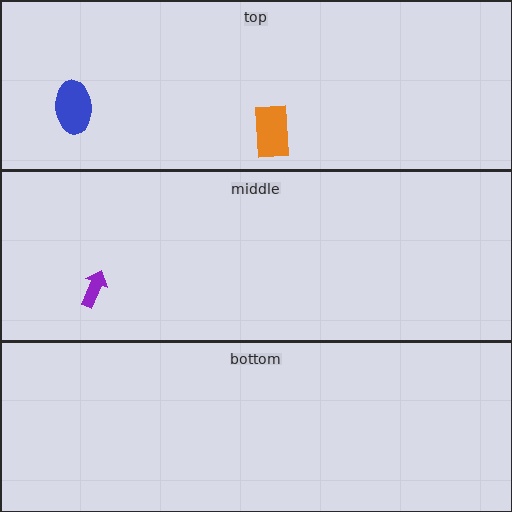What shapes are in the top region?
The blue ellipse, the orange rectangle.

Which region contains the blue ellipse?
The top region.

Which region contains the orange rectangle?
The top region.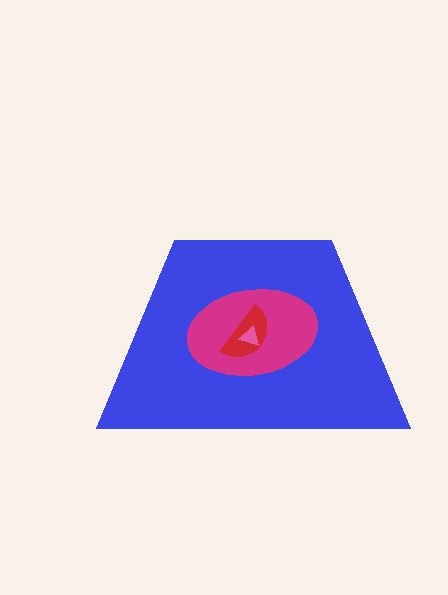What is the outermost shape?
The blue trapezoid.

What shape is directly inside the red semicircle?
The pink triangle.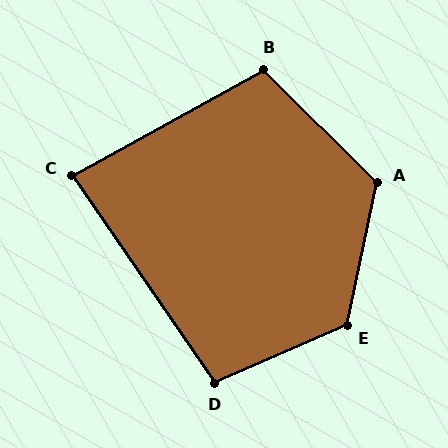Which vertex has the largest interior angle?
E, at approximately 126 degrees.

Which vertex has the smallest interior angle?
C, at approximately 85 degrees.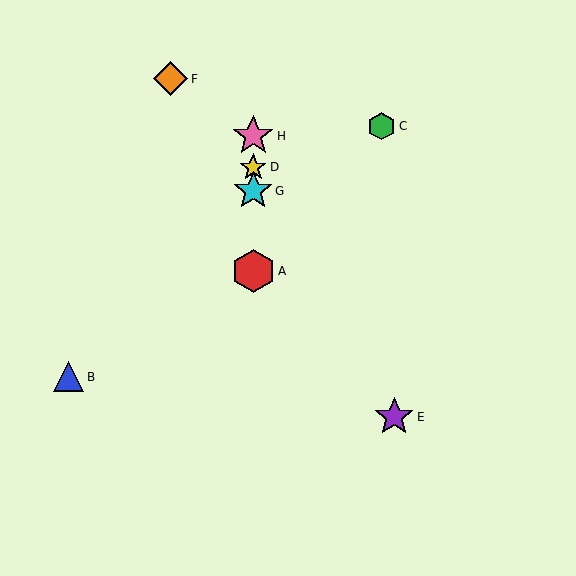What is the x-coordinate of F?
Object F is at x≈171.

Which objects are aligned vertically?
Objects A, D, G, H are aligned vertically.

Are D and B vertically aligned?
No, D is at x≈253 and B is at x≈69.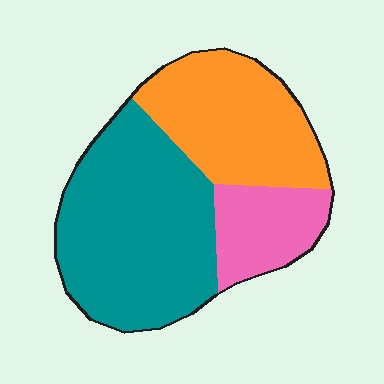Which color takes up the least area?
Pink, at roughly 15%.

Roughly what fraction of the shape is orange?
Orange takes up about one third (1/3) of the shape.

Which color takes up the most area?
Teal, at roughly 50%.